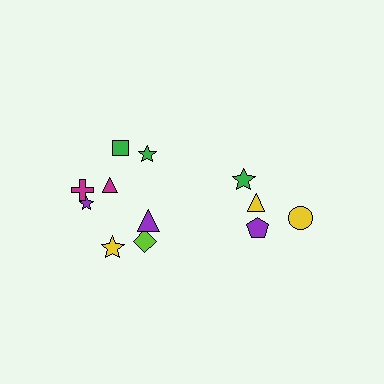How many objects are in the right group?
There are 4 objects.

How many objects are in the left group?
There are 8 objects.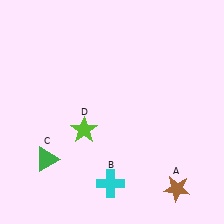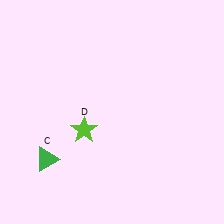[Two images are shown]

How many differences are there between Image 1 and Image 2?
There are 2 differences between the two images.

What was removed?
The brown star (A), the cyan cross (B) were removed in Image 2.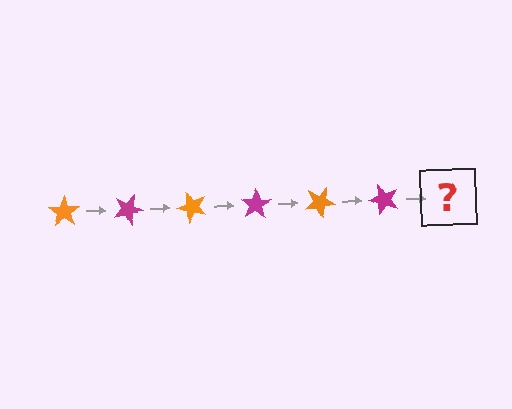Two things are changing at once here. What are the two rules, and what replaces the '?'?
The two rules are that it rotates 25 degrees each step and the color cycles through orange and magenta. The '?' should be an orange star, rotated 150 degrees from the start.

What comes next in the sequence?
The next element should be an orange star, rotated 150 degrees from the start.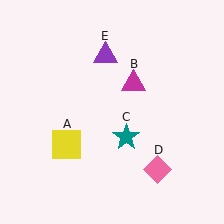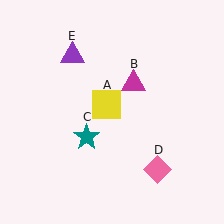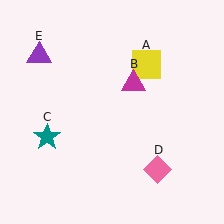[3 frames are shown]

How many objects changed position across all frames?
3 objects changed position: yellow square (object A), teal star (object C), purple triangle (object E).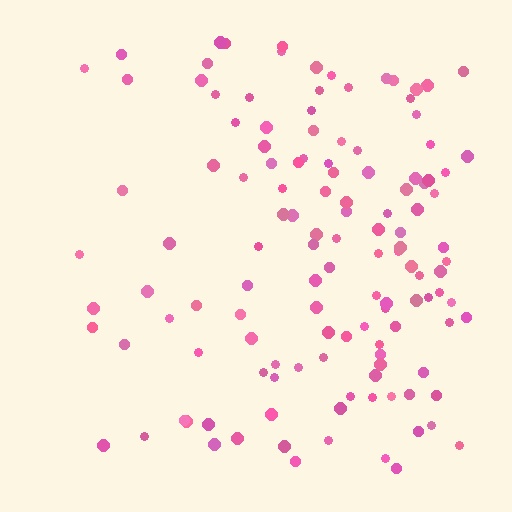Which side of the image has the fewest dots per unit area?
The left.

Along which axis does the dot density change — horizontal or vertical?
Horizontal.